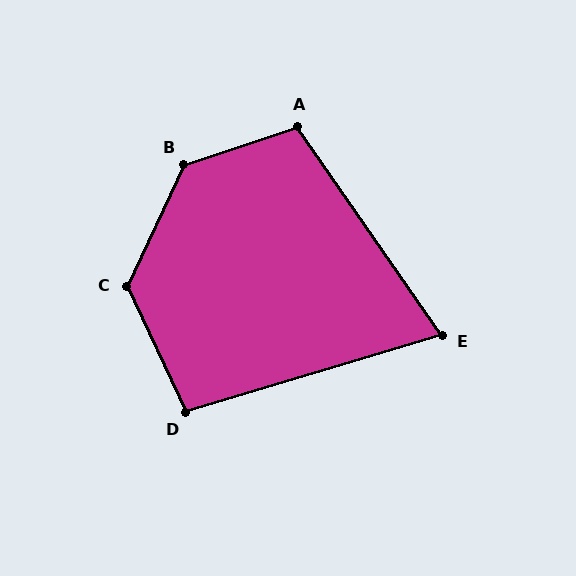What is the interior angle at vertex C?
Approximately 130 degrees (obtuse).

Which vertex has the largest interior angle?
B, at approximately 134 degrees.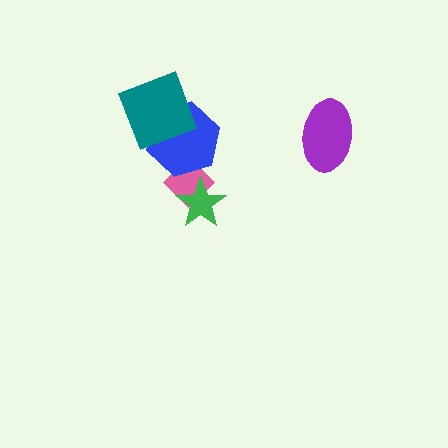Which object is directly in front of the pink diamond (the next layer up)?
The blue hexagon is directly in front of the pink diamond.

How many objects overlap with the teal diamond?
1 object overlaps with the teal diamond.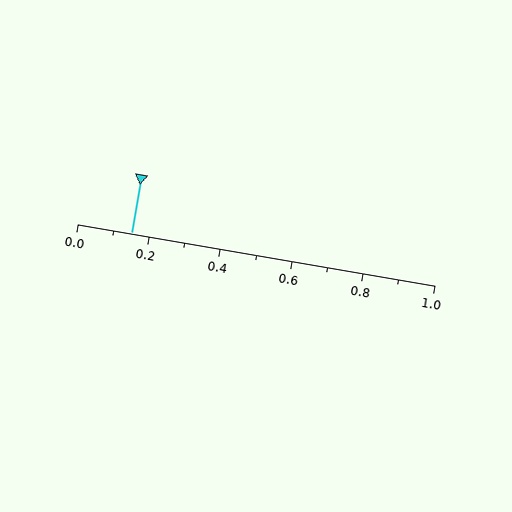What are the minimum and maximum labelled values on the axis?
The axis runs from 0.0 to 1.0.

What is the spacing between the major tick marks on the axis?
The major ticks are spaced 0.2 apart.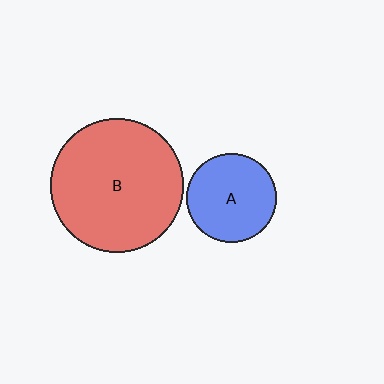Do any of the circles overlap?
No, none of the circles overlap.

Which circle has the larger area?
Circle B (red).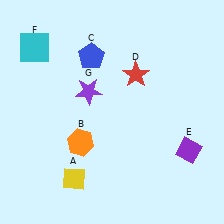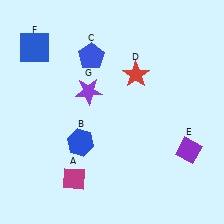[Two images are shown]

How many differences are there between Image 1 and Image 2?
There are 3 differences between the two images.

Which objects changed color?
A changed from yellow to magenta. B changed from orange to blue. F changed from cyan to blue.